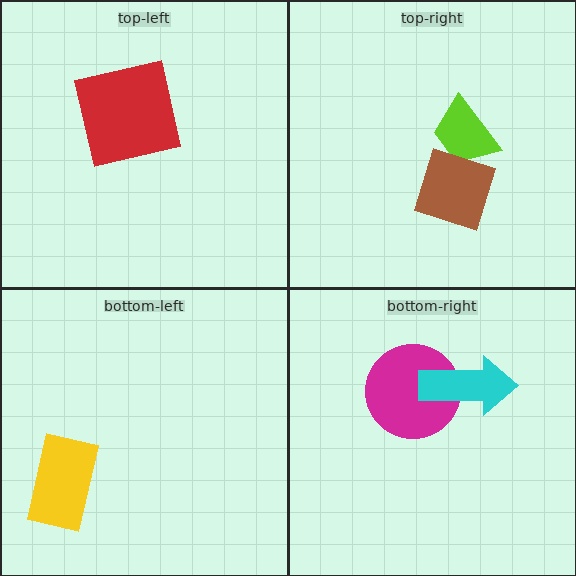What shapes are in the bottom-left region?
The yellow rectangle.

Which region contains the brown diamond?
The top-right region.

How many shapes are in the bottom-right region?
2.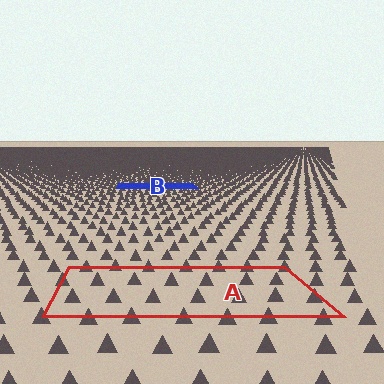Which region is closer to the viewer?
Region A is closer. The texture elements there are larger and more spread out.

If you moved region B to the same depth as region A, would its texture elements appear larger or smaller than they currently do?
They would appear larger. At a closer depth, the same texture elements are projected at a bigger on-screen size.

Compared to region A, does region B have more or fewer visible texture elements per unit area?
Region B has more texture elements per unit area — they are packed more densely because it is farther away.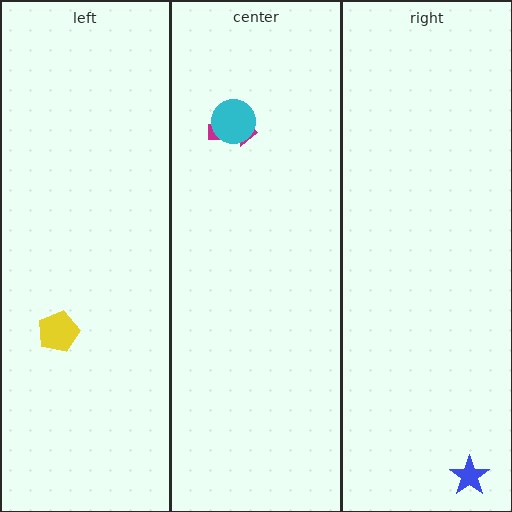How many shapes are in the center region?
2.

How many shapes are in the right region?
1.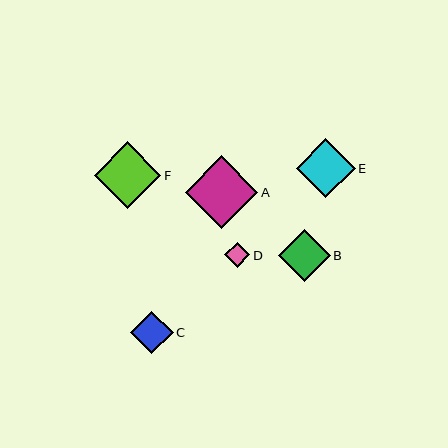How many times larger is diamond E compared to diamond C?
Diamond E is approximately 1.4 times the size of diamond C.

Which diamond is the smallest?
Diamond D is the smallest with a size of approximately 25 pixels.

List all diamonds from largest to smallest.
From largest to smallest: A, F, E, B, C, D.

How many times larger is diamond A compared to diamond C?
Diamond A is approximately 1.7 times the size of diamond C.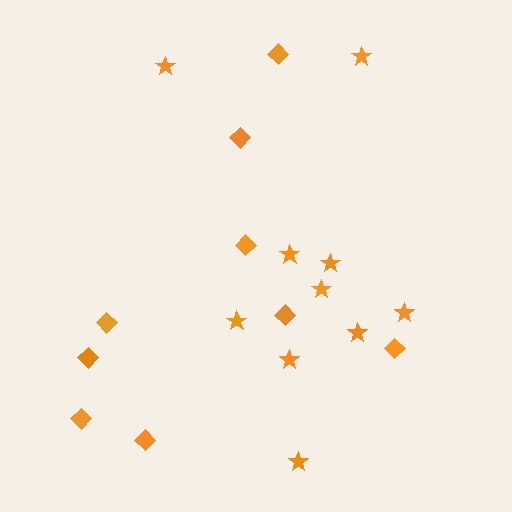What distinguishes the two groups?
There are 2 groups: one group of diamonds (9) and one group of stars (10).